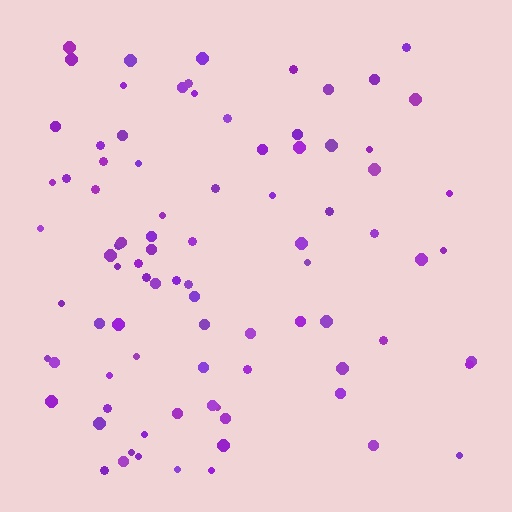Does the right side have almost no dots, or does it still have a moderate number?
Still a moderate number, just noticeably fewer than the left.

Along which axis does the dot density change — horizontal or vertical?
Horizontal.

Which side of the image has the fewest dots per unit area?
The right.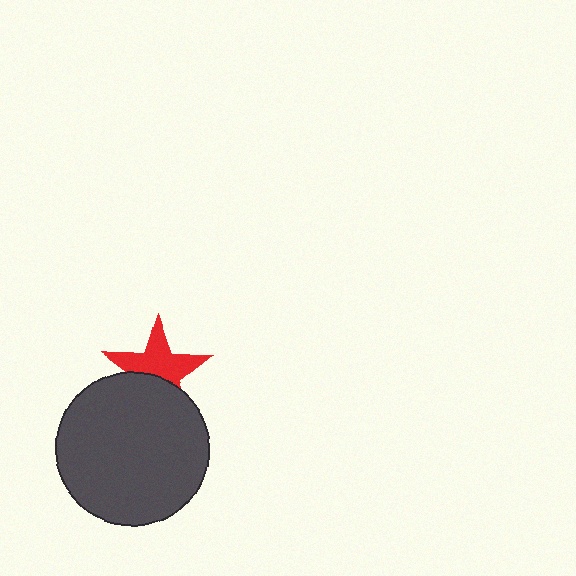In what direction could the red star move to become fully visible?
The red star could move up. That would shift it out from behind the dark gray circle entirely.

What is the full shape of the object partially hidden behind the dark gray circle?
The partially hidden object is a red star.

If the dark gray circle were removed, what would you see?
You would see the complete red star.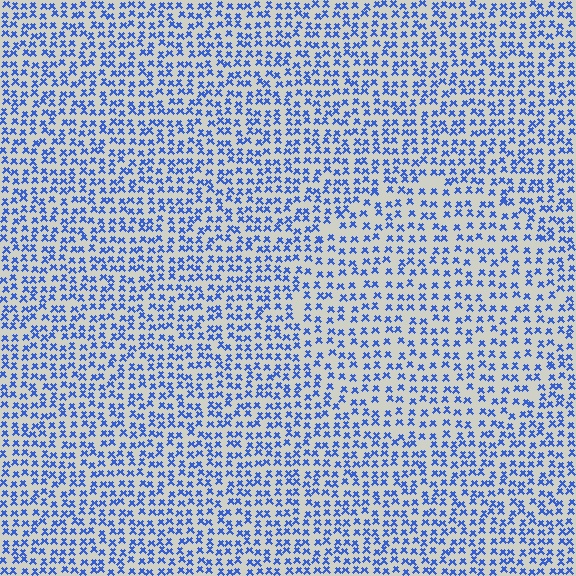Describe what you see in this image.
The image contains small blue elements arranged at two different densities. A circle-shaped region is visible where the elements are less densely packed than the surrounding area.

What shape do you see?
I see a circle.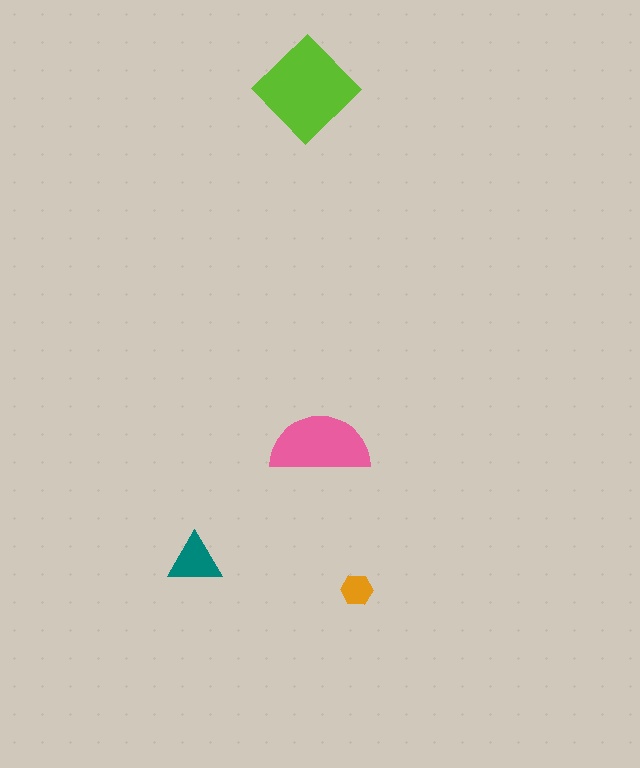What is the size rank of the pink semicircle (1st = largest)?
2nd.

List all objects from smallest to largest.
The orange hexagon, the teal triangle, the pink semicircle, the lime diamond.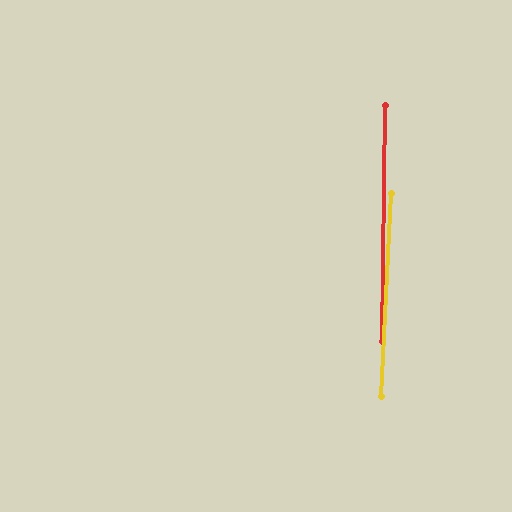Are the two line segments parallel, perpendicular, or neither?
Parallel — their directions differ by only 2.0°.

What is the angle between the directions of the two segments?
Approximately 2 degrees.